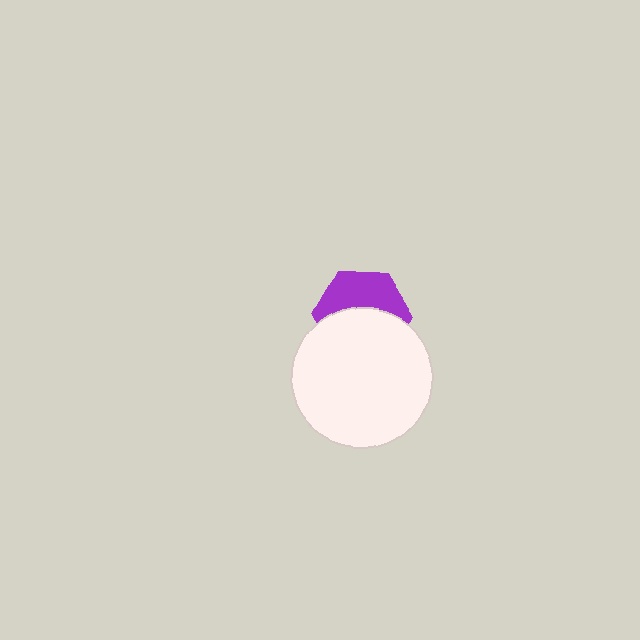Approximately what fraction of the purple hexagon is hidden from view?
Roughly 54% of the purple hexagon is hidden behind the white circle.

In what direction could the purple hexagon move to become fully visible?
The purple hexagon could move up. That would shift it out from behind the white circle entirely.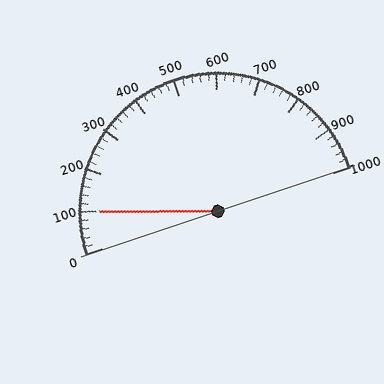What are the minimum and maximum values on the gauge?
The gauge ranges from 0 to 1000.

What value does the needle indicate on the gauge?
The needle indicates approximately 100.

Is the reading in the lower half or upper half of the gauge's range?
The reading is in the lower half of the range (0 to 1000).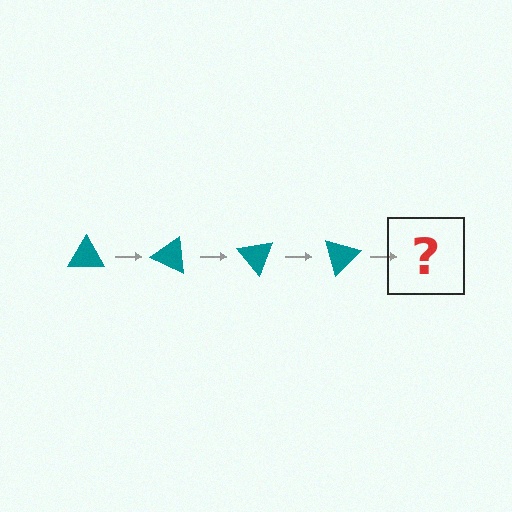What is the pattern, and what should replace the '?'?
The pattern is that the triangle rotates 25 degrees each step. The '?' should be a teal triangle rotated 100 degrees.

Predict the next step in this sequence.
The next step is a teal triangle rotated 100 degrees.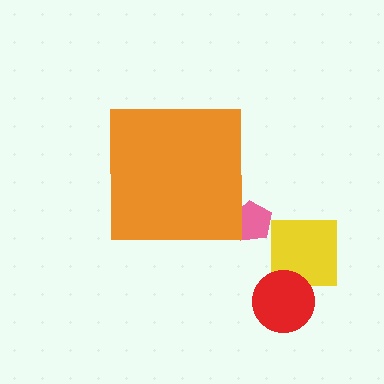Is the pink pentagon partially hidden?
Yes, the pink pentagon is partially hidden behind the orange square.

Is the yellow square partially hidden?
No, the yellow square is fully visible.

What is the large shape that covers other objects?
An orange square.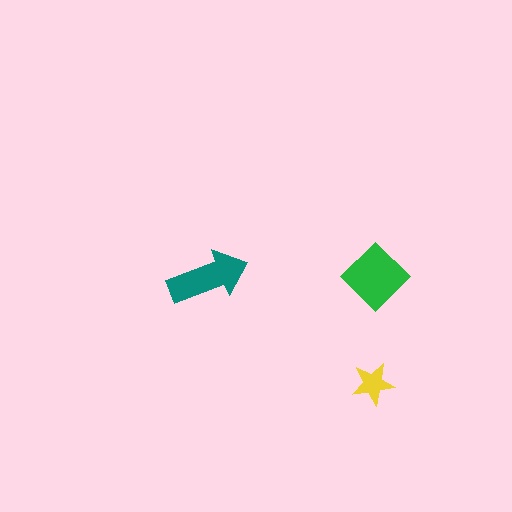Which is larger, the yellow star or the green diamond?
The green diamond.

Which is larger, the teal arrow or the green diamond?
The green diamond.